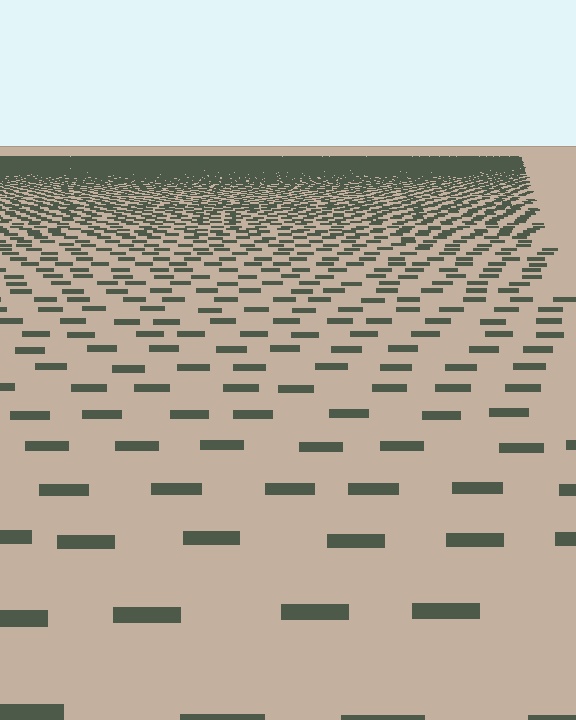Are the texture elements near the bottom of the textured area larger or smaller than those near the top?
Larger. Near the bottom, elements are closer to the viewer and appear at a bigger on-screen size.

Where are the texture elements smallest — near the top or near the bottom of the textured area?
Near the top.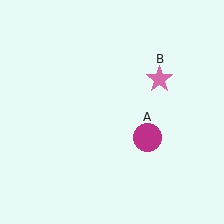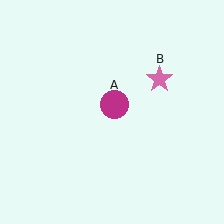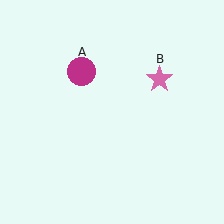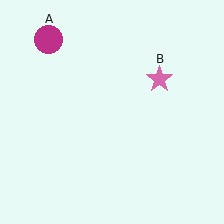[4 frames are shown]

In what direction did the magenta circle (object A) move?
The magenta circle (object A) moved up and to the left.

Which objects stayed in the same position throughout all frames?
Pink star (object B) remained stationary.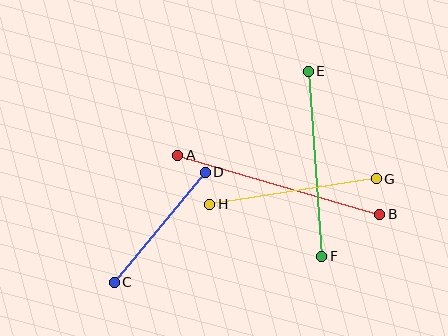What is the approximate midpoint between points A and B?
The midpoint is at approximately (279, 185) pixels.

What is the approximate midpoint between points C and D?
The midpoint is at approximately (160, 227) pixels.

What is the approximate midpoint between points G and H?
The midpoint is at approximately (293, 191) pixels.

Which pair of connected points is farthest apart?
Points A and B are farthest apart.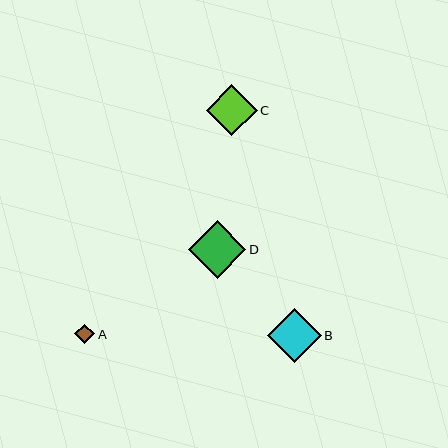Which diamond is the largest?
Diamond D is the largest with a size of approximately 57 pixels.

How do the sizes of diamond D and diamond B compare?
Diamond D and diamond B are approximately the same size.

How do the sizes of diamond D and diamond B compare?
Diamond D and diamond B are approximately the same size.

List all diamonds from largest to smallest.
From largest to smallest: D, B, C, A.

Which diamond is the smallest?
Diamond A is the smallest with a size of approximately 20 pixels.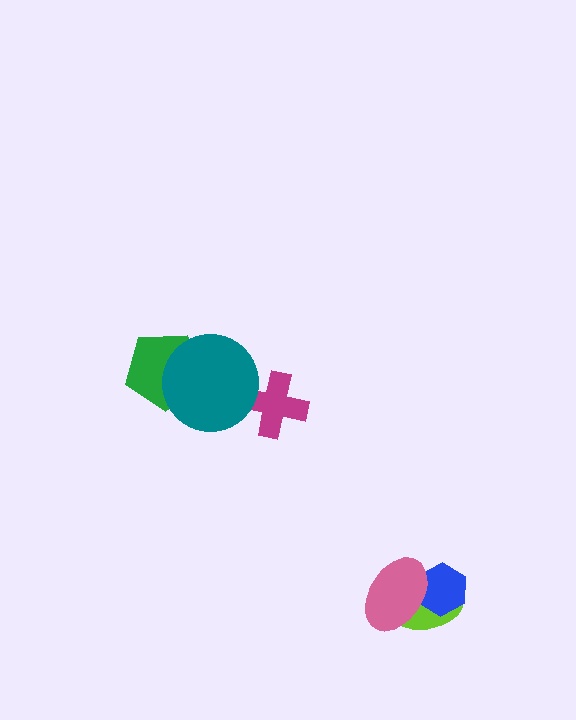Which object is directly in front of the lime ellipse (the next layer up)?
The blue hexagon is directly in front of the lime ellipse.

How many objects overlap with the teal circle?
2 objects overlap with the teal circle.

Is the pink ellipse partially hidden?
No, no other shape covers it.